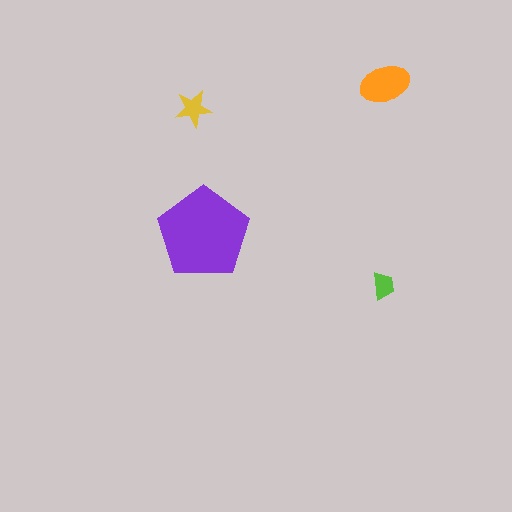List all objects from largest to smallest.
The purple pentagon, the orange ellipse, the yellow star, the lime trapezoid.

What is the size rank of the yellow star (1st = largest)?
3rd.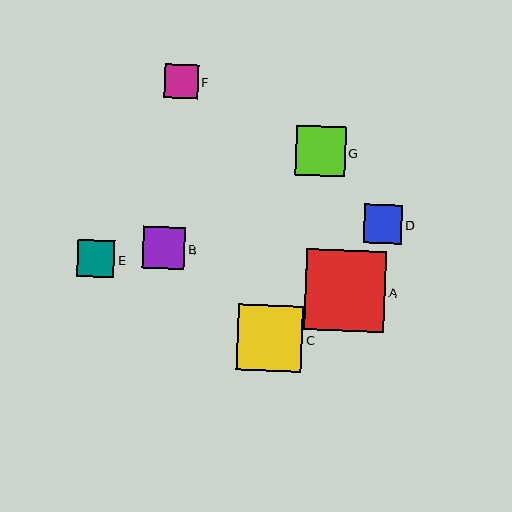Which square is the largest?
Square A is the largest with a size of approximately 81 pixels.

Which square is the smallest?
Square F is the smallest with a size of approximately 34 pixels.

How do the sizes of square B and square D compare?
Square B and square D are approximately the same size.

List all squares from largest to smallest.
From largest to smallest: A, C, G, B, D, E, F.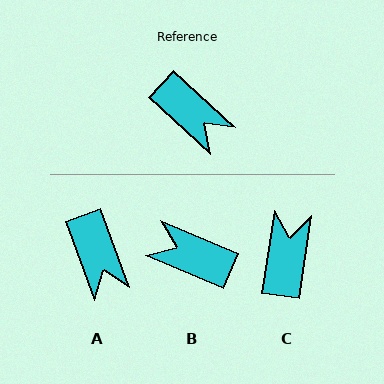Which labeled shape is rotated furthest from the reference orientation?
B, about 161 degrees away.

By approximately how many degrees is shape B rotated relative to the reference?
Approximately 161 degrees clockwise.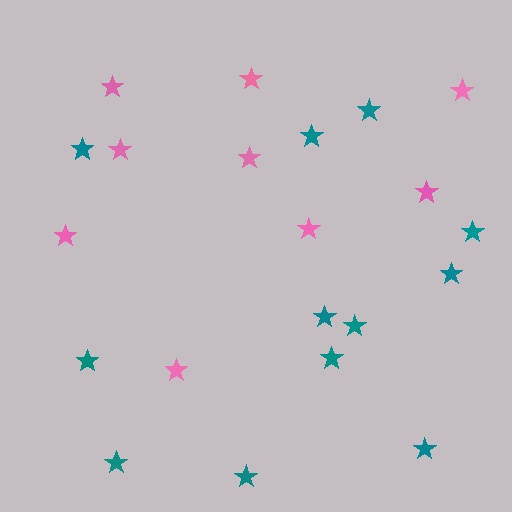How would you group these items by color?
There are 2 groups: one group of pink stars (9) and one group of teal stars (12).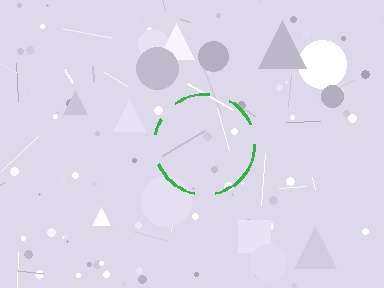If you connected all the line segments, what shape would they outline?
They would outline a circle.